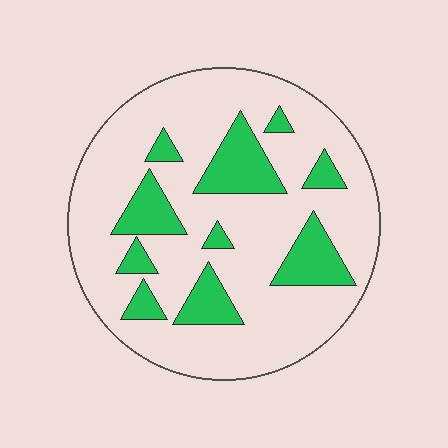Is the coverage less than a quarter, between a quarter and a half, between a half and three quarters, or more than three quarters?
Less than a quarter.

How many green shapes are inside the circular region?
10.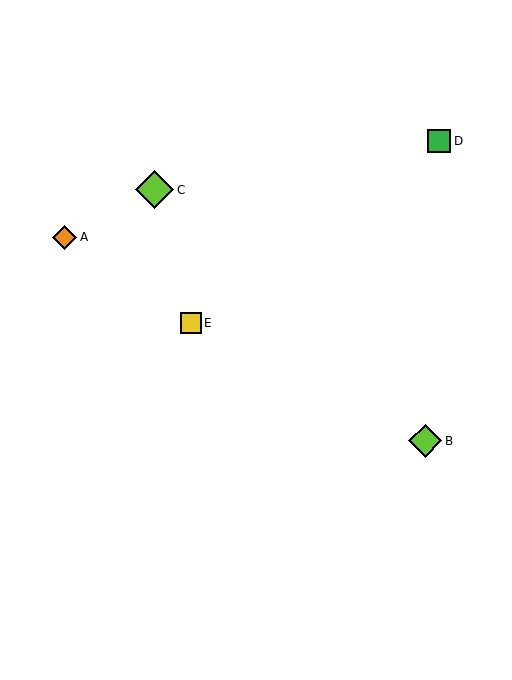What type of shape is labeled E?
Shape E is a yellow square.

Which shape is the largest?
The lime diamond (labeled C) is the largest.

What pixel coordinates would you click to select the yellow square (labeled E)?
Click at (191, 323) to select the yellow square E.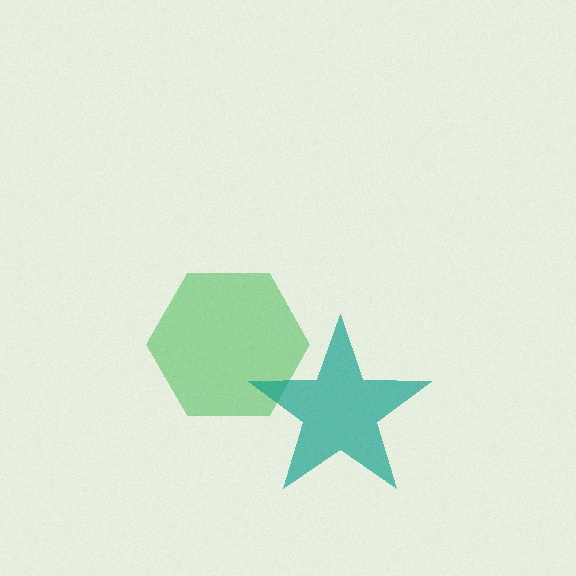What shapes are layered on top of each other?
The layered shapes are: a green hexagon, a teal star.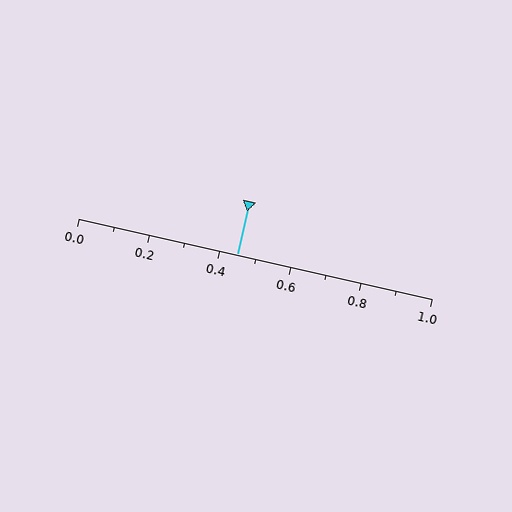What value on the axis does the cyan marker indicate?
The marker indicates approximately 0.45.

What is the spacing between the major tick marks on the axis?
The major ticks are spaced 0.2 apart.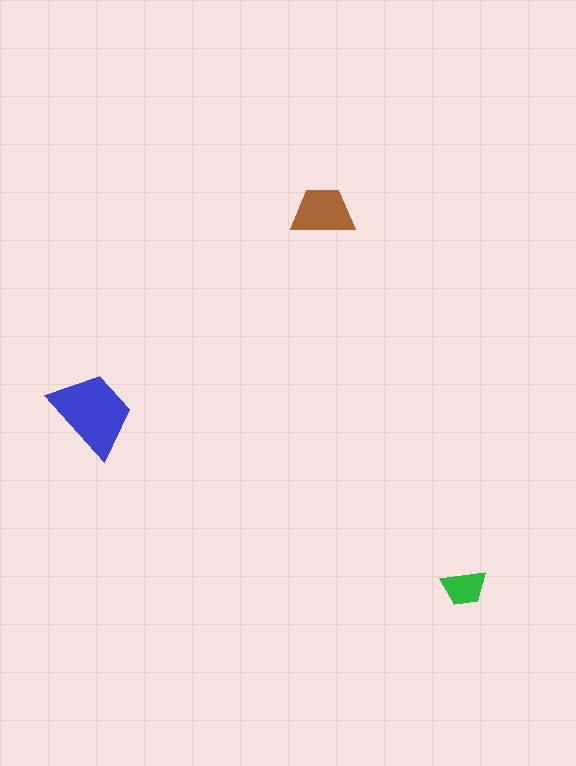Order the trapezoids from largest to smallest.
the blue one, the brown one, the green one.